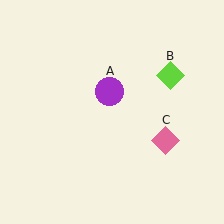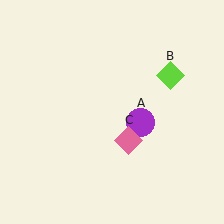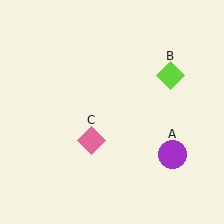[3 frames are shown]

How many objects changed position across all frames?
2 objects changed position: purple circle (object A), pink diamond (object C).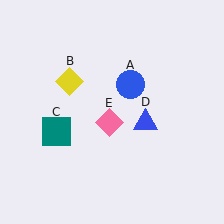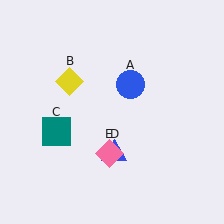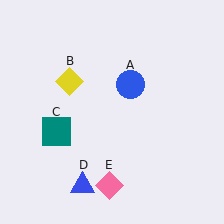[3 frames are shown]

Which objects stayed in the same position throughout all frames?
Blue circle (object A) and yellow diamond (object B) and teal square (object C) remained stationary.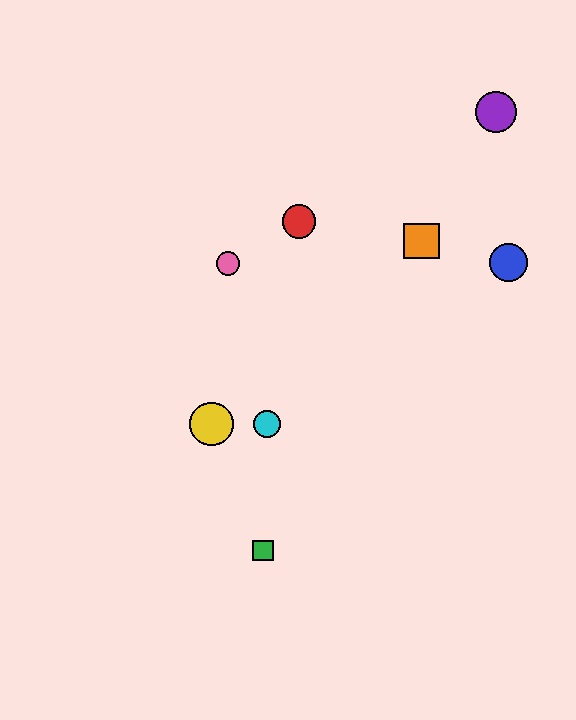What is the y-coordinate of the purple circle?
The purple circle is at y≈112.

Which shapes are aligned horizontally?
The yellow circle, the cyan circle are aligned horizontally.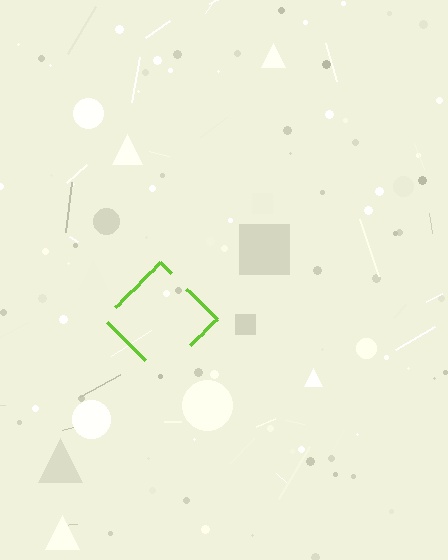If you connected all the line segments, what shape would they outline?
They would outline a diamond.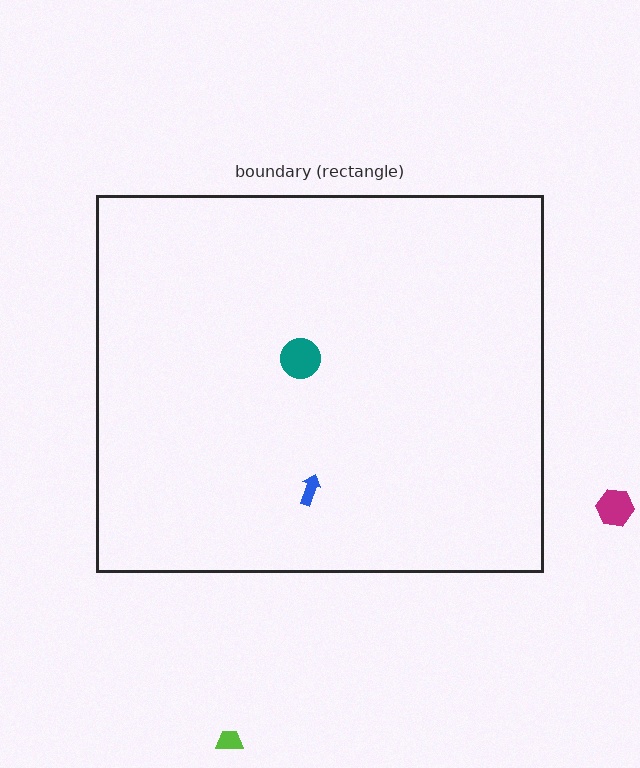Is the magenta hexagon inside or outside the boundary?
Outside.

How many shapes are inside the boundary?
2 inside, 2 outside.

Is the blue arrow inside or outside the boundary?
Inside.